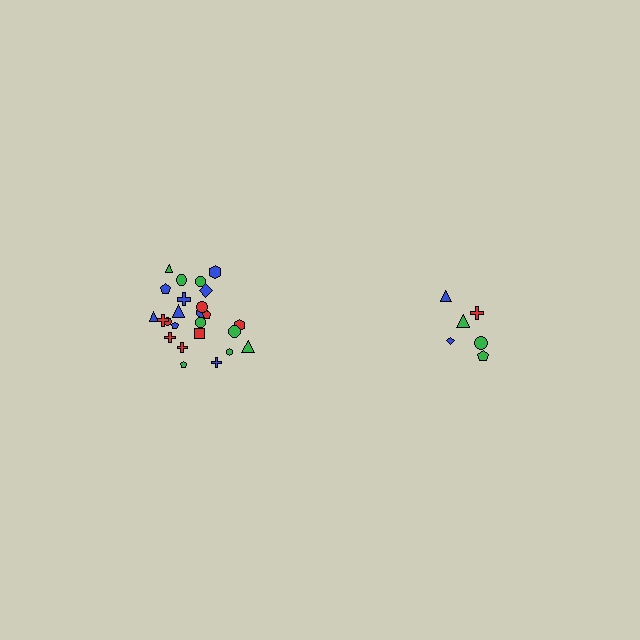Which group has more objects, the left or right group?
The left group.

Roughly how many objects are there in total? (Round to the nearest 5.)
Roughly 30 objects in total.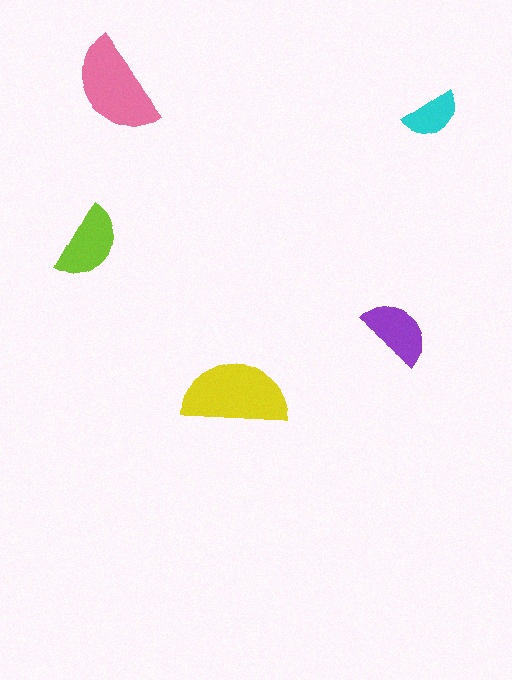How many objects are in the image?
There are 5 objects in the image.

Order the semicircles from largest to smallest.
the yellow one, the pink one, the lime one, the purple one, the cyan one.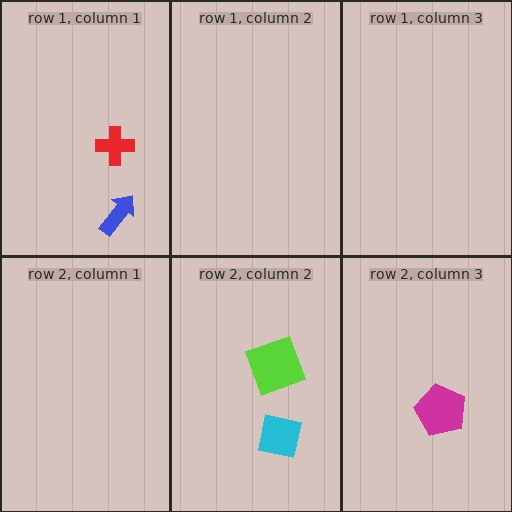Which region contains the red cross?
The row 1, column 1 region.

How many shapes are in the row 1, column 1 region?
2.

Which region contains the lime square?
The row 2, column 2 region.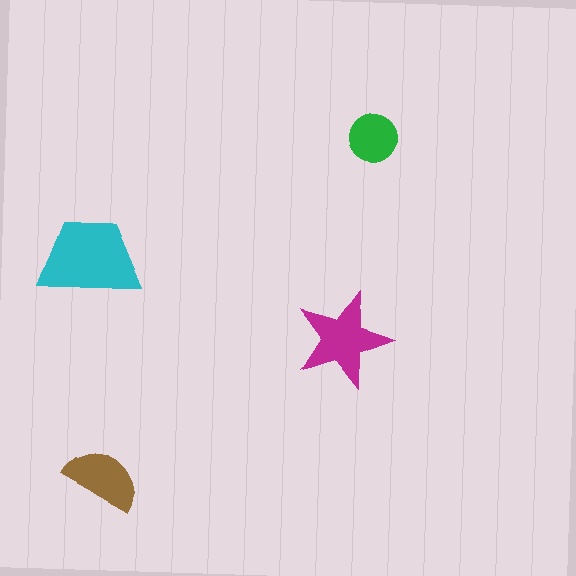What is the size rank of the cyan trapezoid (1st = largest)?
1st.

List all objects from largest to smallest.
The cyan trapezoid, the magenta star, the brown semicircle, the green circle.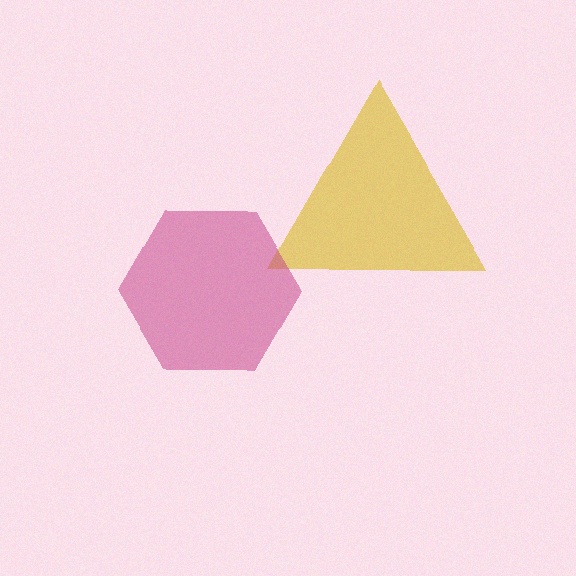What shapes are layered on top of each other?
The layered shapes are: a yellow triangle, a magenta hexagon.